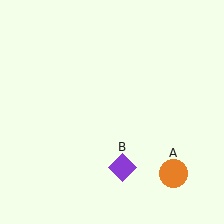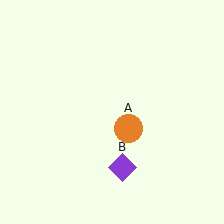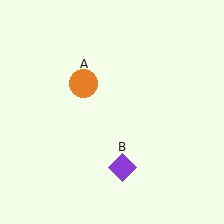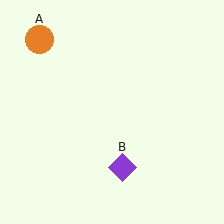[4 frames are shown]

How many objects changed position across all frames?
1 object changed position: orange circle (object A).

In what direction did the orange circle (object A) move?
The orange circle (object A) moved up and to the left.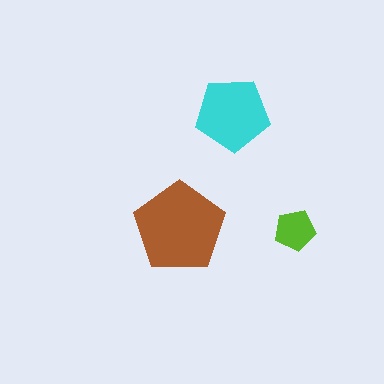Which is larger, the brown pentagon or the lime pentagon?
The brown one.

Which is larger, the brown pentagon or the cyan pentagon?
The brown one.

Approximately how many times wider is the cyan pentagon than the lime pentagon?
About 2 times wider.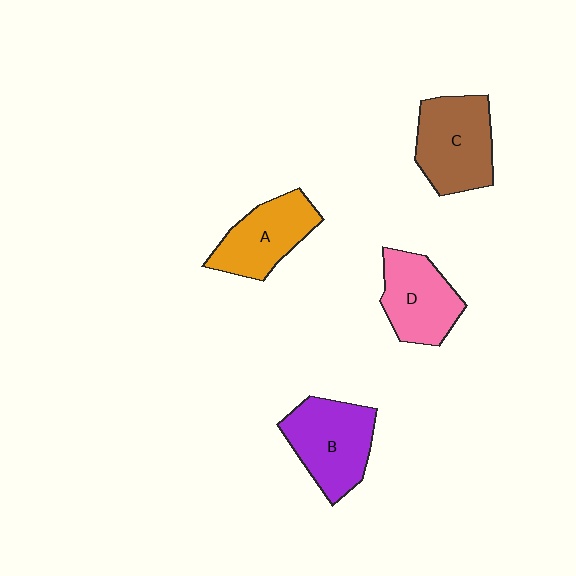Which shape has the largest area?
Shape C (brown).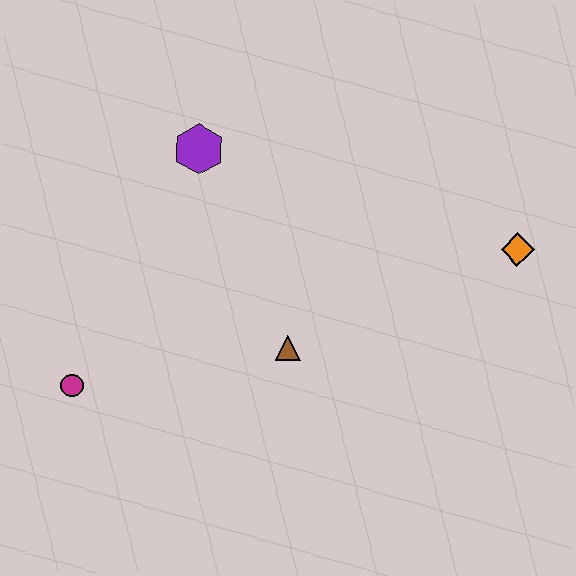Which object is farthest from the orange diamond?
The magenta circle is farthest from the orange diamond.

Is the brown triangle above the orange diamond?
No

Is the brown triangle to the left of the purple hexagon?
No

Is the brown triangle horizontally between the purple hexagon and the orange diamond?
Yes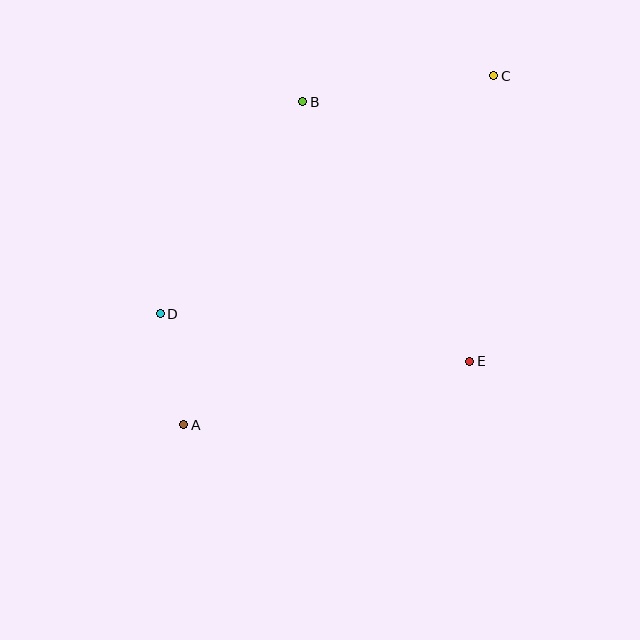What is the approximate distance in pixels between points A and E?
The distance between A and E is approximately 293 pixels.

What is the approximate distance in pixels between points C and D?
The distance between C and D is approximately 410 pixels.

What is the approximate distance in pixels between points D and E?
The distance between D and E is approximately 313 pixels.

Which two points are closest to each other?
Points A and D are closest to each other.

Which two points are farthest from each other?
Points A and C are farthest from each other.